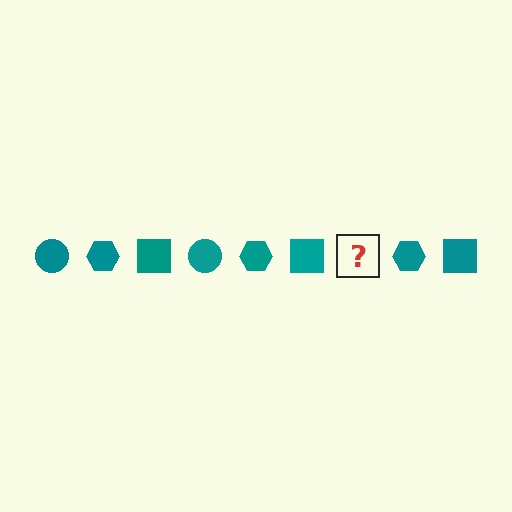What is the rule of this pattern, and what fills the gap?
The rule is that the pattern cycles through circle, hexagon, square shapes in teal. The gap should be filled with a teal circle.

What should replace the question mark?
The question mark should be replaced with a teal circle.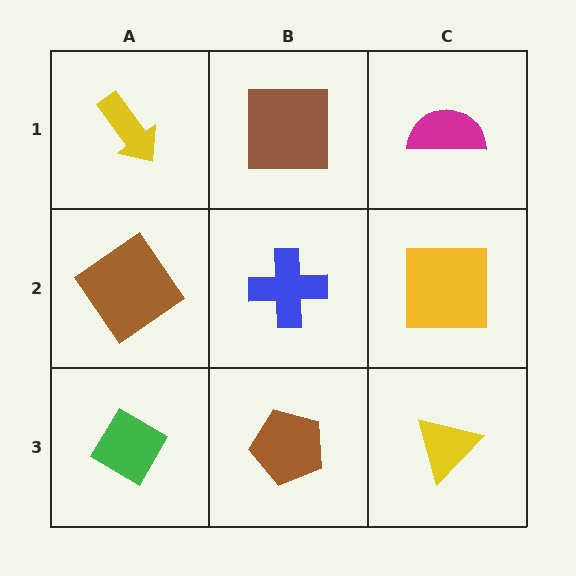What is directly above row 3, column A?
A brown diamond.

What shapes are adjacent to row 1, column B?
A blue cross (row 2, column B), a yellow arrow (row 1, column A), a magenta semicircle (row 1, column C).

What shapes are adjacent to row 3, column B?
A blue cross (row 2, column B), a green diamond (row 3, column A), a yellow triangle (row 3, column C).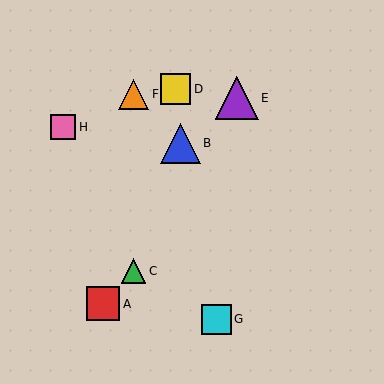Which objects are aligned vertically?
Objects C, F are aligned vertically.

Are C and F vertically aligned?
Yes, both are at x≈133.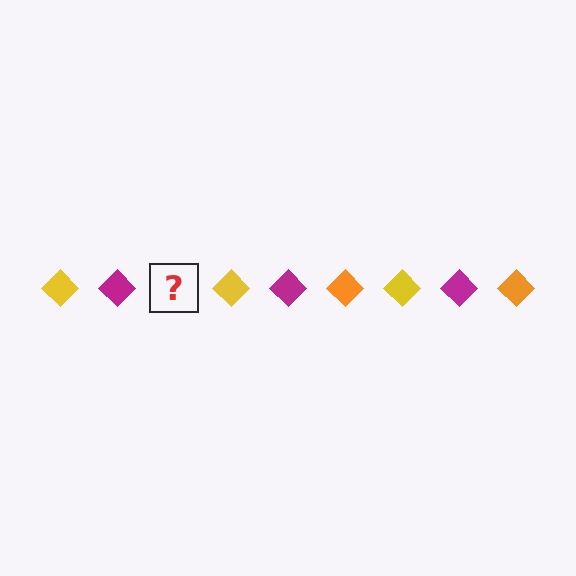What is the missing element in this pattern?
The missing element is an orange diamond.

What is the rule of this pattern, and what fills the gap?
The rule is that the pattern cycles through yellow, magenta, orange diamonds. The gap should be filled with an orange diamond.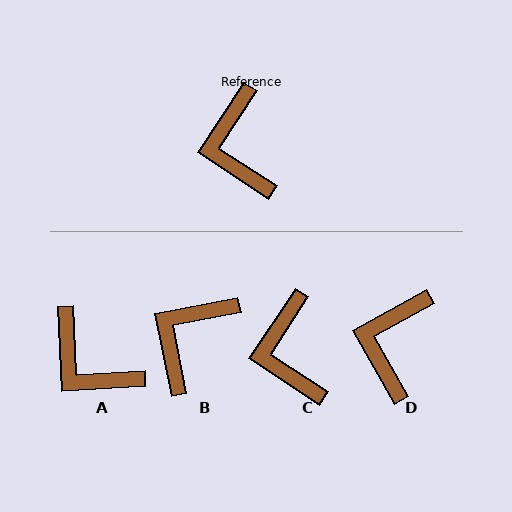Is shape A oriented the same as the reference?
No, it is off by about 36 degrees.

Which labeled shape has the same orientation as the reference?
C.